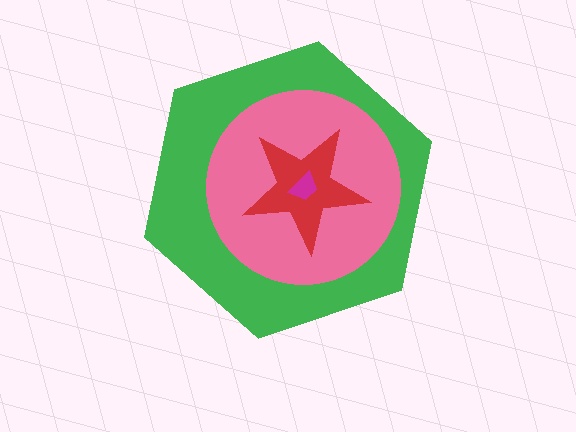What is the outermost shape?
The green hexagon.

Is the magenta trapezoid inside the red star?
Yes.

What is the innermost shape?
The magenta trapezoid.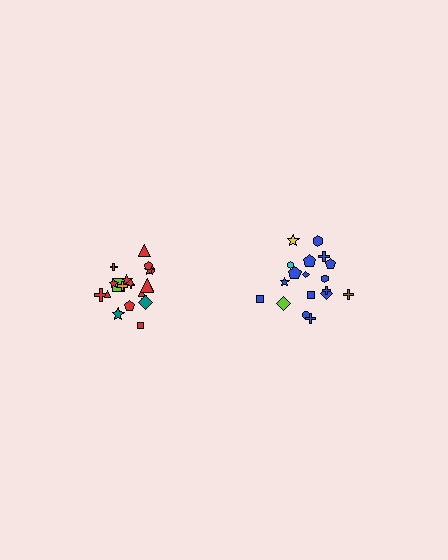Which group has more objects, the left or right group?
The left group.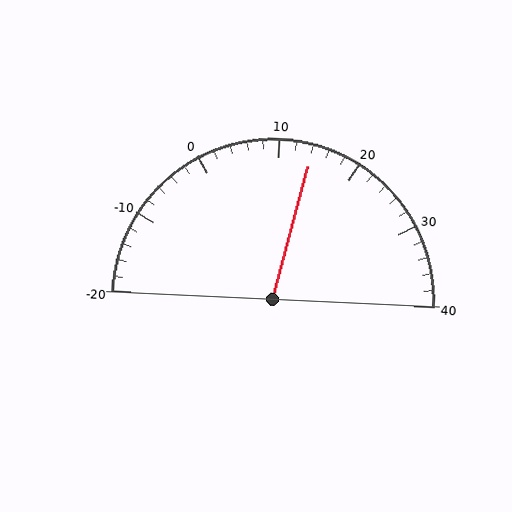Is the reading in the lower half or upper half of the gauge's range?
The reading is in the upper half of the range (-20 to 40).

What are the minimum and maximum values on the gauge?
The gauge ranges from -20 to 40.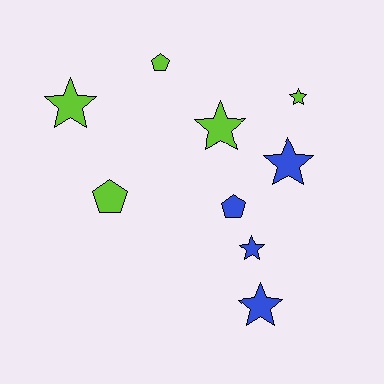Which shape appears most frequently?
Star, with 6 objects.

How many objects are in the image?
There are 9 objects.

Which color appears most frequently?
Lime, with 5 objects.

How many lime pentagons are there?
There are 2 lime pentagons.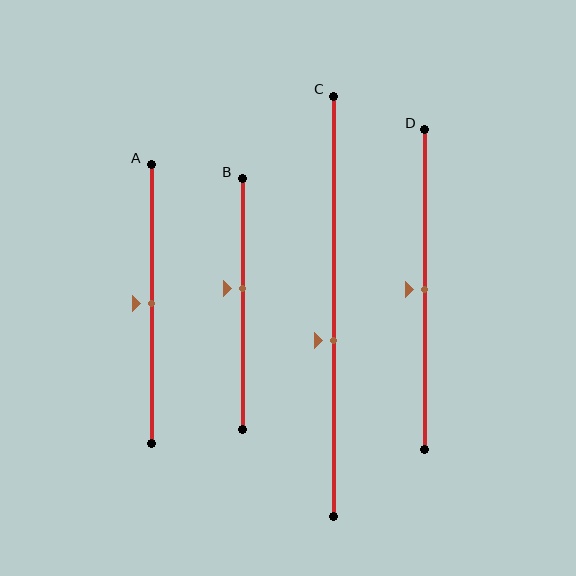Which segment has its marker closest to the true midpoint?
Segment A has its marker closest to the true midpoint.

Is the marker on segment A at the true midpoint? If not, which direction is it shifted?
Yes, the marker on segment A is at the true midpoint.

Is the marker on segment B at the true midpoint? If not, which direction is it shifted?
No, the marker on segment B is shifted upward by about 6% of the segment length.